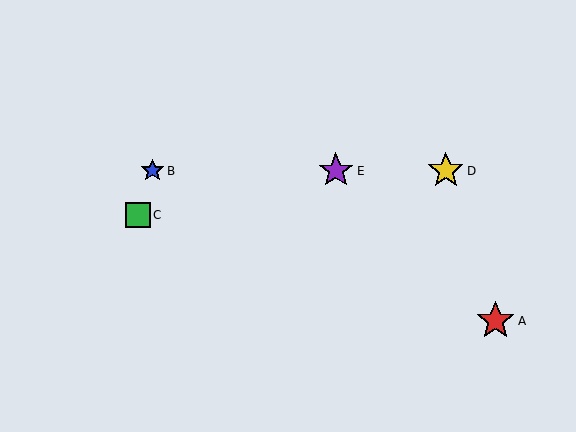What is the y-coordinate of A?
Object A is at y≈321.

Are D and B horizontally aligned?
Yes, both are at y≈171.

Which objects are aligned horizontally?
Objects B, D, E are aligned horizontally.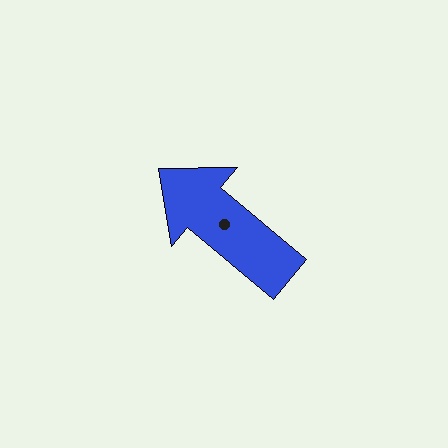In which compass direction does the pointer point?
Northwest.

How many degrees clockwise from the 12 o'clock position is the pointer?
Approximately 310 degrees.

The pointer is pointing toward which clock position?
Roughly 10 o'clock.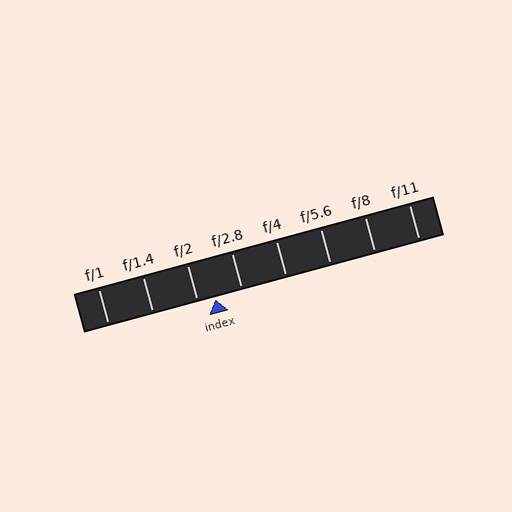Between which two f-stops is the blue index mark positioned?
The index mark is between f/2 and f/2.8.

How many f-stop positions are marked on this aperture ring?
There are 8 f-stop positions marked.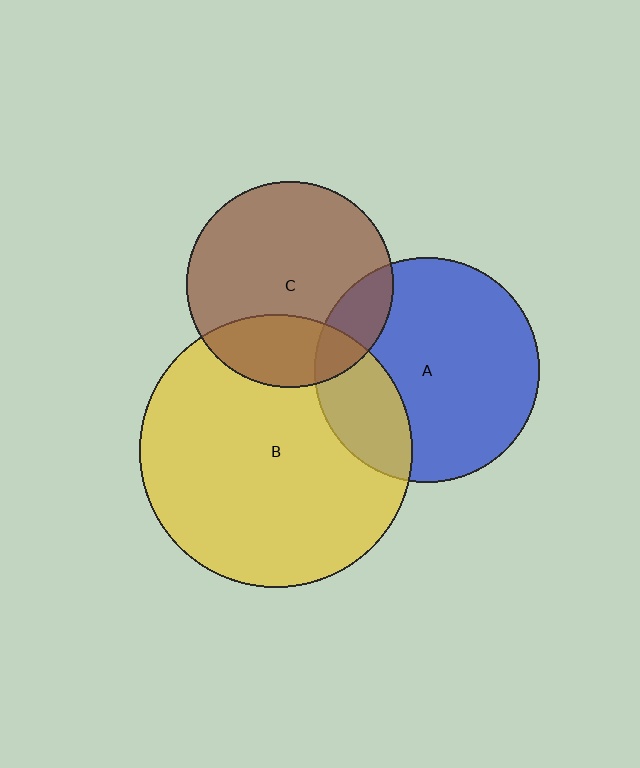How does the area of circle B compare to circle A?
Approximately 1.5 times.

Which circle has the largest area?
Circle B (yellow).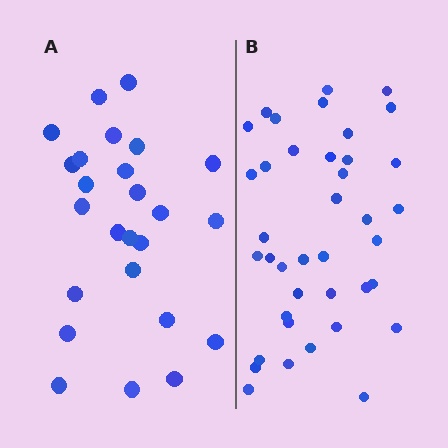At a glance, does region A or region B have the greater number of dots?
Region B (the right region) has more dots.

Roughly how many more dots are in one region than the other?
Region B has approximately 15 more dots than region A.